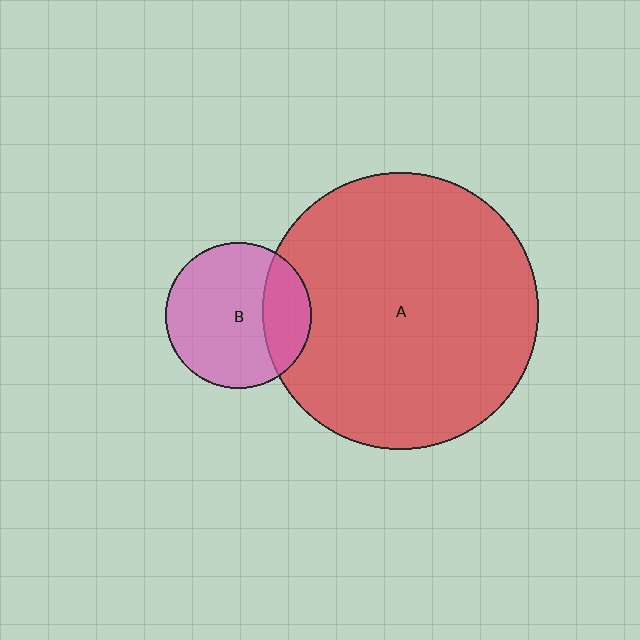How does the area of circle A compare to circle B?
Approximately 3.6 times.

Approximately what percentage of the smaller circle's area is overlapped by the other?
Approximately 25%.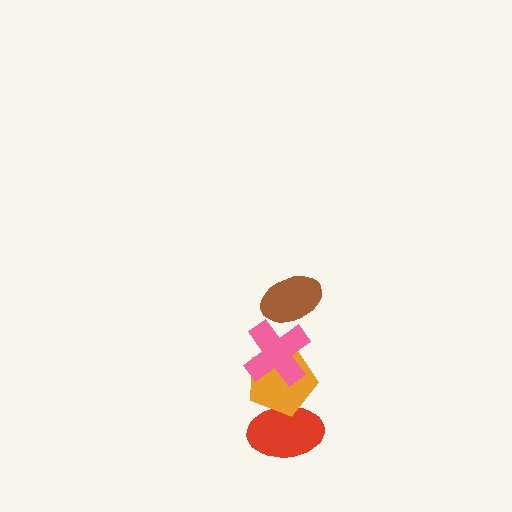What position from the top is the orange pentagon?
The orange pentagon is 3rd from the top.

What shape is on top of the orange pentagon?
The pink cross is on top of the orange pentagon.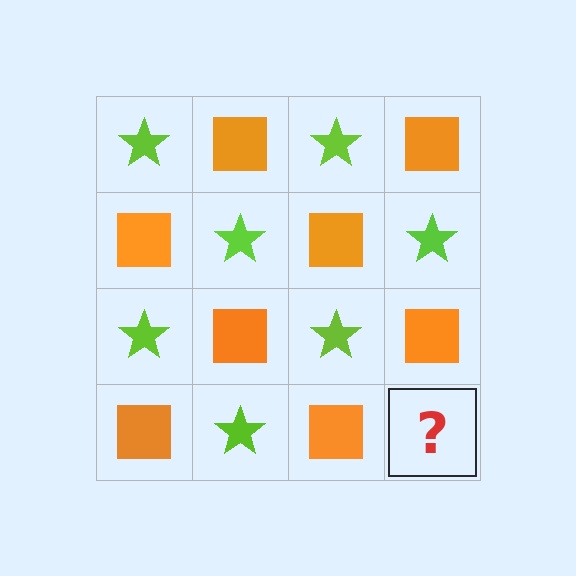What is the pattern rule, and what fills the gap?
The rule is that it alternates lime star and orange square in a checkerboard pattern. The gap should be filled with a lime star.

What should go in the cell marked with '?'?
The missing cell should contain a lime star.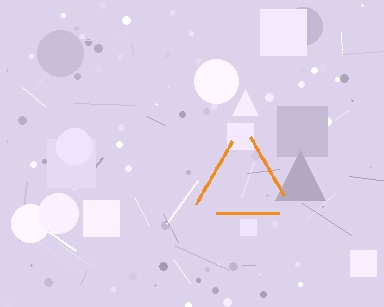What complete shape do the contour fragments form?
The contour fragments form a triangle.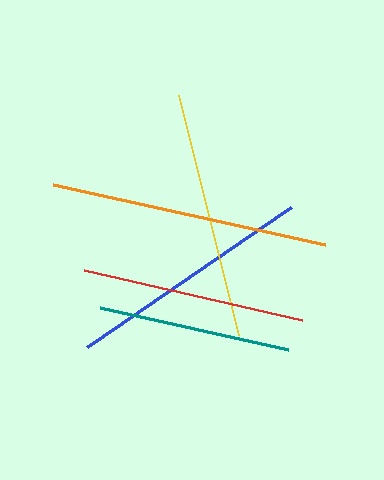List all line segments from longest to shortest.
From longest to shortest: orange, blue, yellow, red, teal.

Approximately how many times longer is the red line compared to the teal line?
The red line is approximately 1.2 times the length of the teal line.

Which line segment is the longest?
The orange line is the longest at approximately 279 pixels.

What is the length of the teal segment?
The teal segment is approximately 192 pixels long.